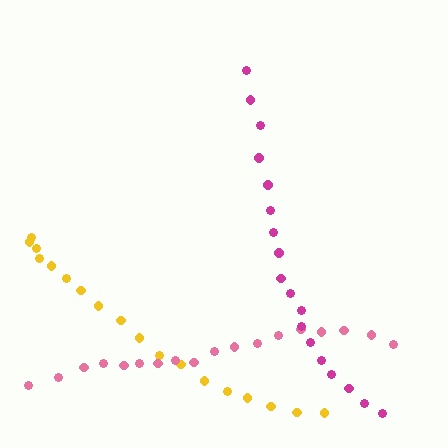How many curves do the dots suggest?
There are 3 distinct paths.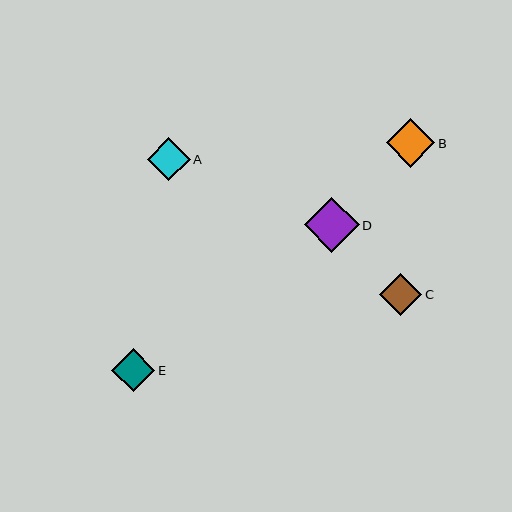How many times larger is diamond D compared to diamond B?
Diamond D is approximately 1.1 times the size of diamond B.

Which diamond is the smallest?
Diamond C is the smallest with a size of approximately 42 pixels.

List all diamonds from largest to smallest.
From largest to smallest: D, B, E, A, C.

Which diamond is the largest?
Diamond D is the largest with a size of approximately 55 pixels.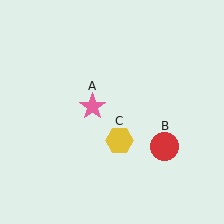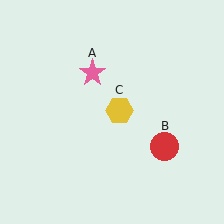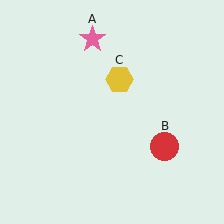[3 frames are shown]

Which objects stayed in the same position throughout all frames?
Red circle (object B) remained stationary.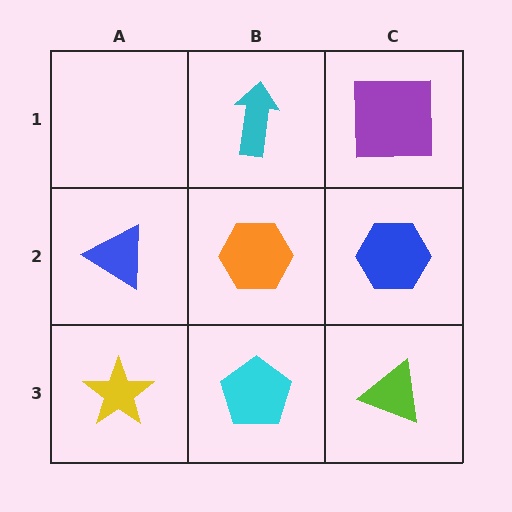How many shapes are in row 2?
3 shapes.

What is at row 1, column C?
A purple square.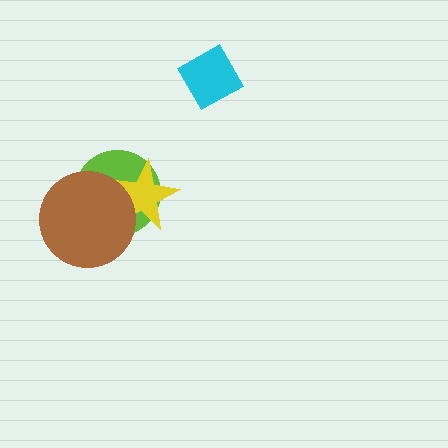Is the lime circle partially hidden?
Yes, it is partially covered by another shape.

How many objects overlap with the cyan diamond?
0 objects overlap with the cyan diamond.